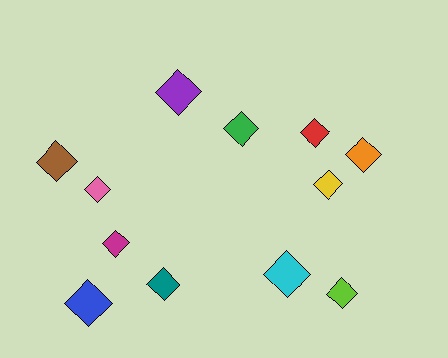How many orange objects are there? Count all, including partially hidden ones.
There is 1 orange object.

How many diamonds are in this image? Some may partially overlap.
There are 12 diamonds.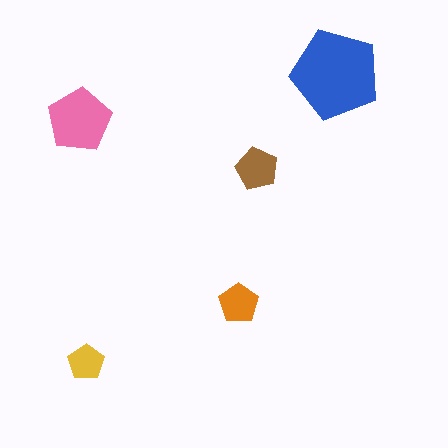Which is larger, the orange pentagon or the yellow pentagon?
The orange one.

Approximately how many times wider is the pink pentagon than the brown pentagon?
About 1.5 times wider.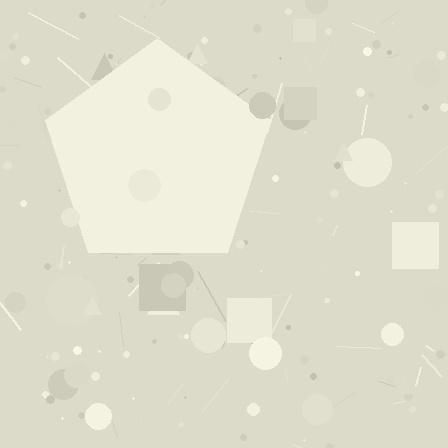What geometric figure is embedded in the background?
A pentagon is embedded in the background.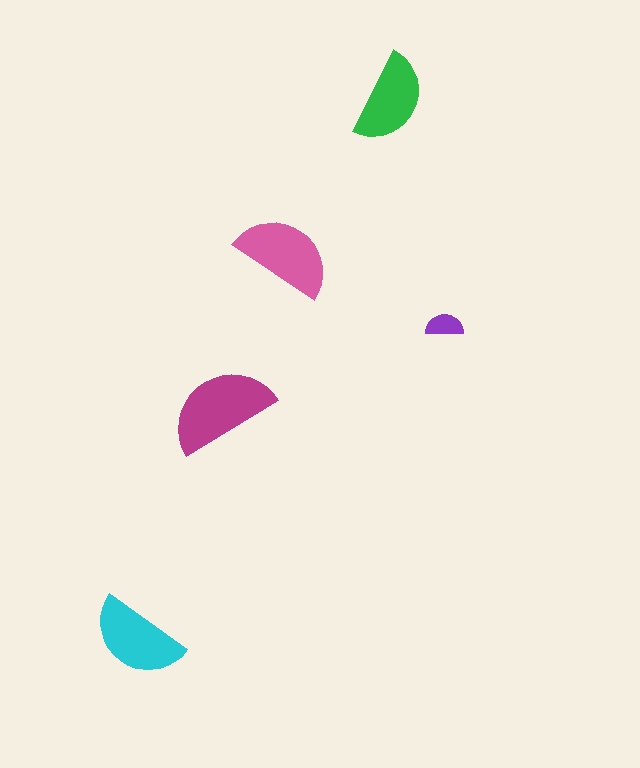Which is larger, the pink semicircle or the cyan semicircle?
The pink one.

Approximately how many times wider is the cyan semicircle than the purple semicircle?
About 2.5 times wider.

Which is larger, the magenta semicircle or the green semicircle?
The magenta one.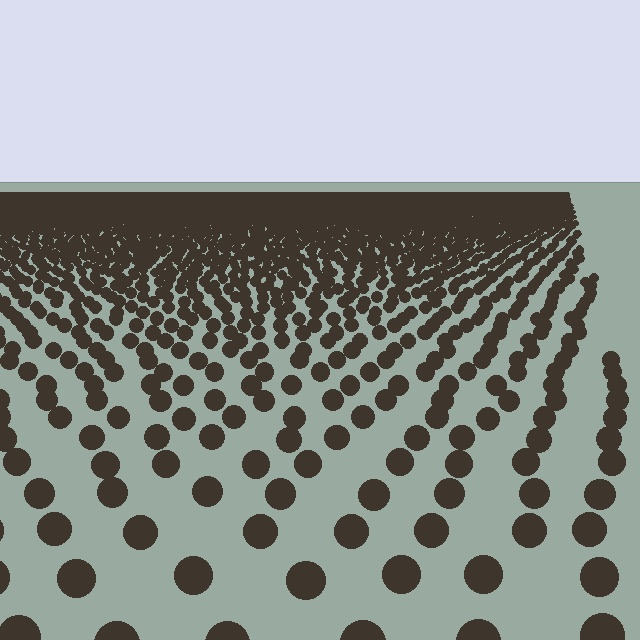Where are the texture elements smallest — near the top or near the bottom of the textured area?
Near the top.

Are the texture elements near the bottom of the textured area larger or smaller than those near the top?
Larger. Near the bottom, elements are closer to the viewer and appear at a bigger on-screen size.